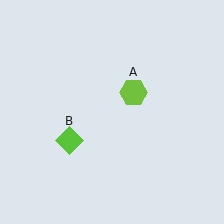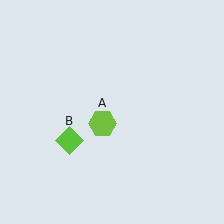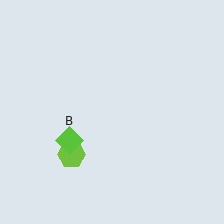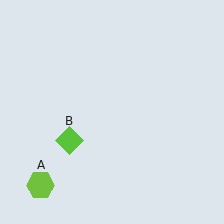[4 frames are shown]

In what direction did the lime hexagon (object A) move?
The lime hexagon (object A) moved down and to the left.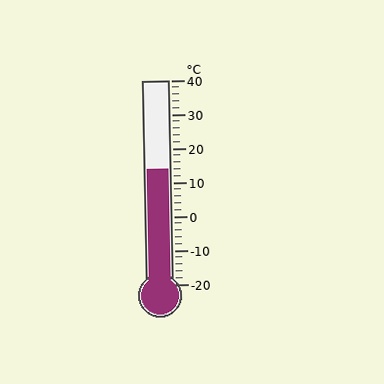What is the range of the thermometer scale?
The thermometer scale ranges from -20°C to 40°C.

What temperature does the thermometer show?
The thermometer shows approximately 14°C.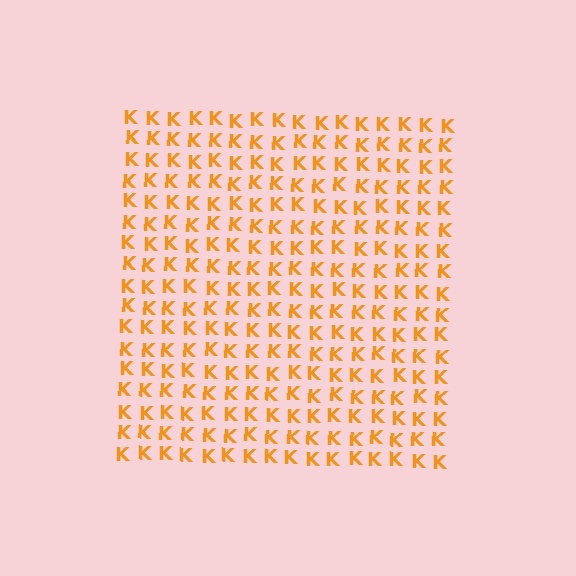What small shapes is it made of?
It is made of small letter K's.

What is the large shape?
The large shape is a square.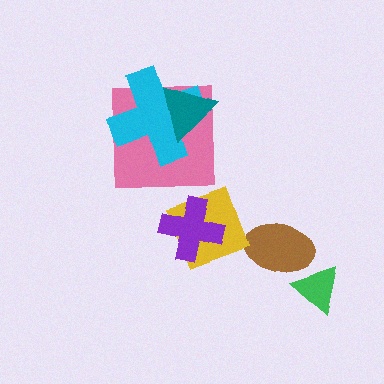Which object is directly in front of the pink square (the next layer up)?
The cyan cross is directly in front of the pink square.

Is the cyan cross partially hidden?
Yes, it is partially covered by another shape.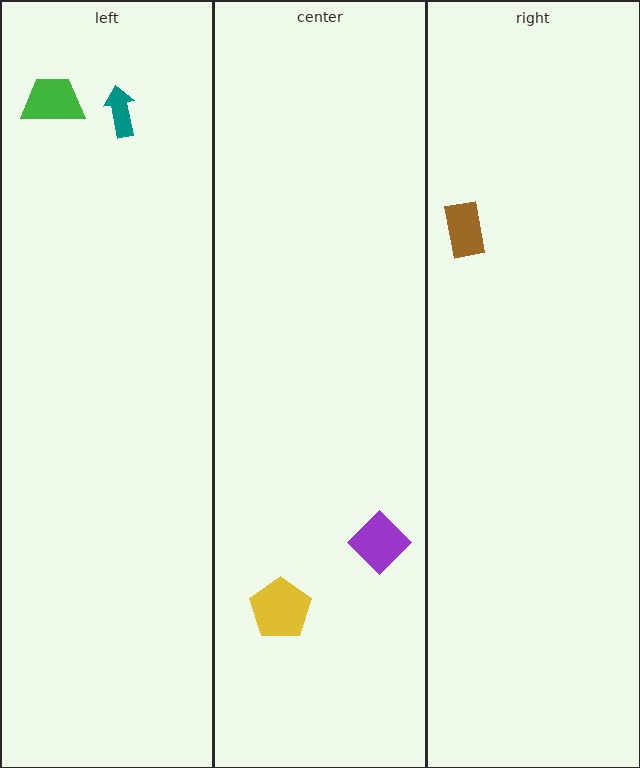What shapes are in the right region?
The brown rectangle.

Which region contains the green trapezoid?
The left region.